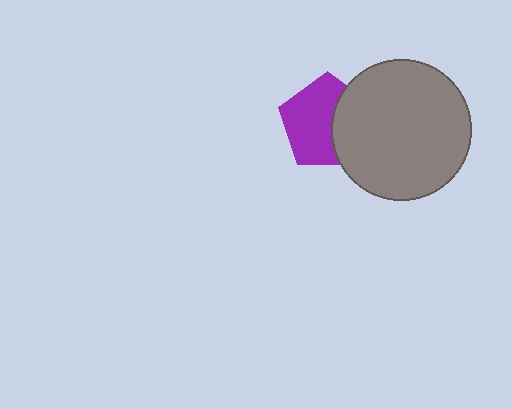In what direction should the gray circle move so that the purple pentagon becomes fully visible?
The gray circle should move right. That is the shortest direction to clear the overlap and leave the purple pentagon fully visible.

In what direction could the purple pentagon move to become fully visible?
The purple pentagon could move left. That would shift it out from behind the gray circle entirely.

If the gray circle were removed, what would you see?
You would see the complete purple pentagon.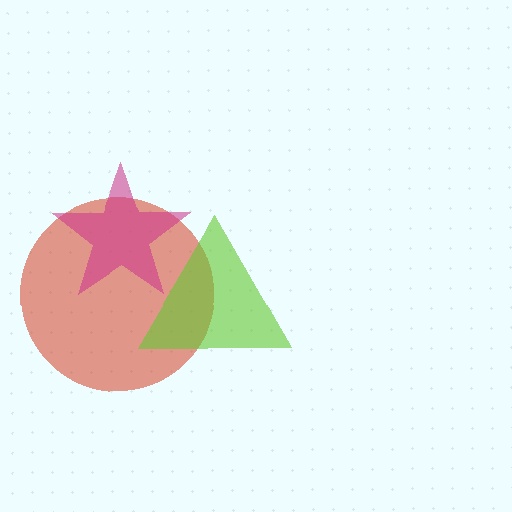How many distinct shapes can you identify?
There are 3 distinct shapes: a red circle, a lime triangle, a magenta star.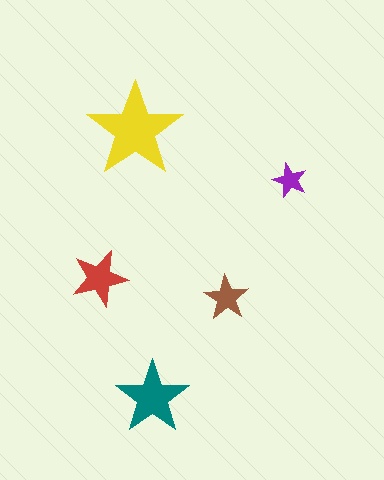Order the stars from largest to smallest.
the yellow one, the teal one, the red one, the brown one, the purple one.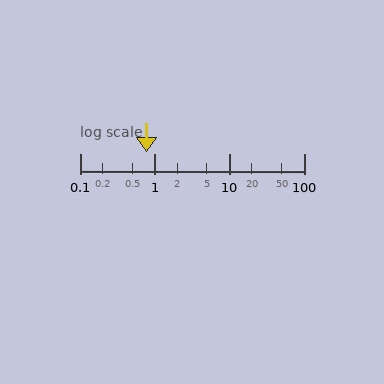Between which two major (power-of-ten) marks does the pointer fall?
The pointer is between 0.1 and 1.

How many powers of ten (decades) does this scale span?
The scale spans 3 decades, from 0.1 to 100.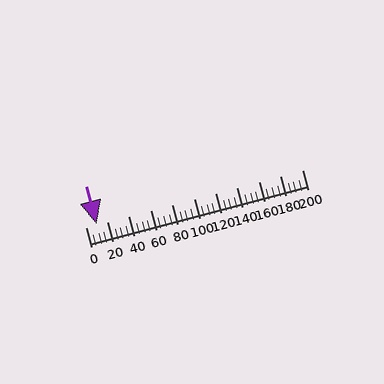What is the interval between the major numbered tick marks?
The major tick marks are spaced 20 units apart.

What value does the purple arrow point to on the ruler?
The purple arrow points to approximately 10.